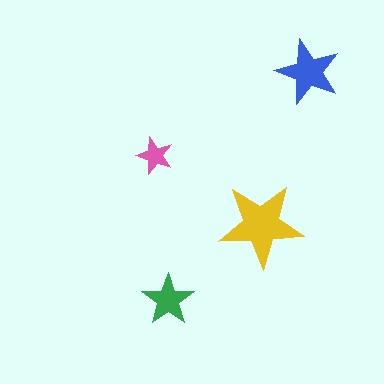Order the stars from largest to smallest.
the yellow one, the blue one, the green one, the pink one.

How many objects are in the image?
There are 4 objects in the image.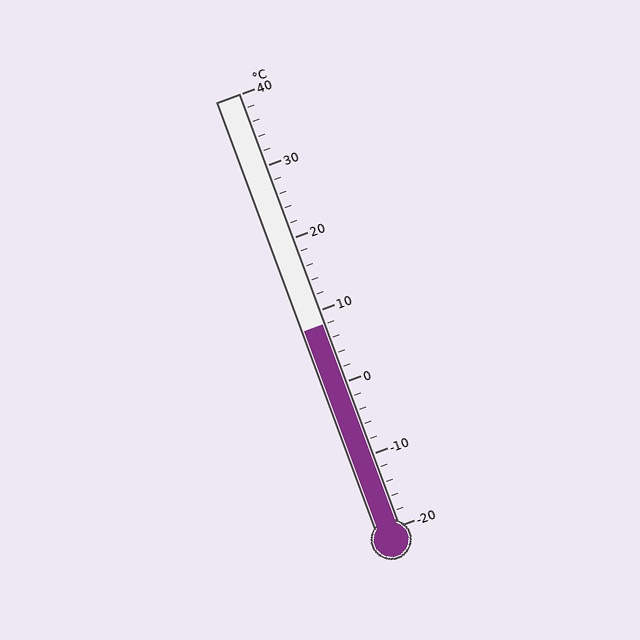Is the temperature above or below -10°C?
The temperature is above -10°C.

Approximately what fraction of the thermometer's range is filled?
The thermometer is filled to approximately 45% of its range.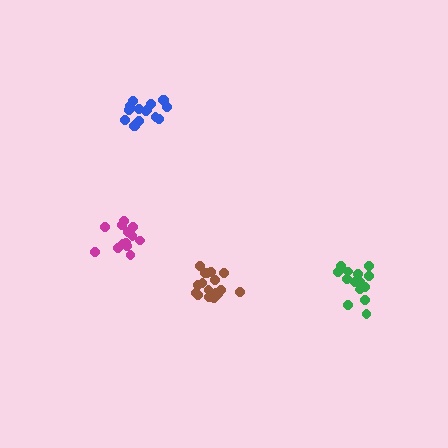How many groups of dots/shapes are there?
There are 4 groups.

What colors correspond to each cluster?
The clusters are colored: green, brown, magenta, blue.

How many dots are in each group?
Group 1: 14 dots, Group 2: 17 dots, Group 3: 14 dots, Group 4: 17 dots (62 total).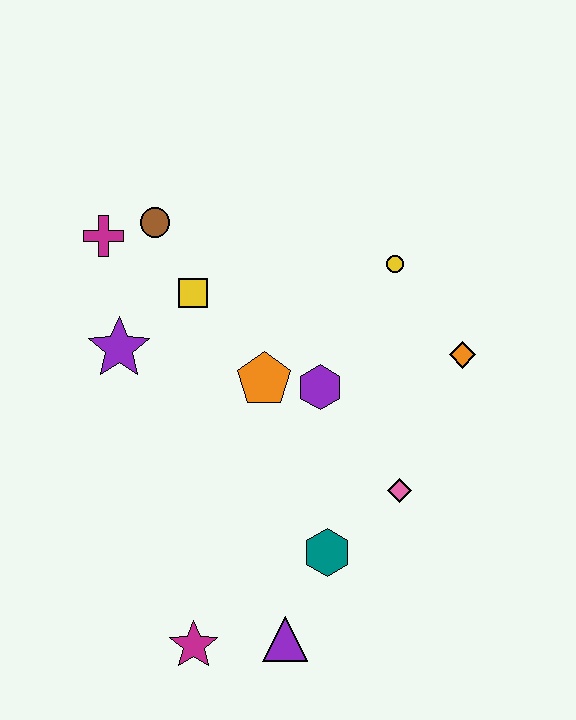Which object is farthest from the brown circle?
The purple triangle is farthest from the brown circle.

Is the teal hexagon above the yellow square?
No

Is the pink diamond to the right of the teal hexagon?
Yes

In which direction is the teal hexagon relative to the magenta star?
The teal hexagon is to the right of the magenta star.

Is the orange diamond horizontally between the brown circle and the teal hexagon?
No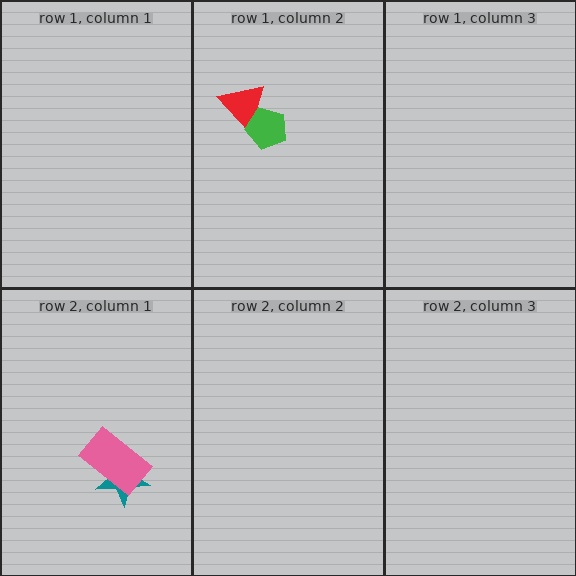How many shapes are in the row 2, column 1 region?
2.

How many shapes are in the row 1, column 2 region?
2.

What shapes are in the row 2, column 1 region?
The teal star, the pink rectangle.